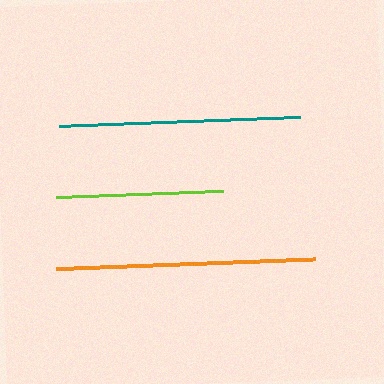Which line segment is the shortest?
The lime line is the shortest at approximately 167 pixels.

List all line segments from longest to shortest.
From longest to shortest: orange, teal, lime.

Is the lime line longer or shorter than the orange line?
The orange line is longer than the lime line.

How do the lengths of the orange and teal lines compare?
The orange and teal lines are approximately the same length.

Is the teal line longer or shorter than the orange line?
The orange line is longer than the teal line.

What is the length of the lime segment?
The lime segment is approximately 167 pixels long.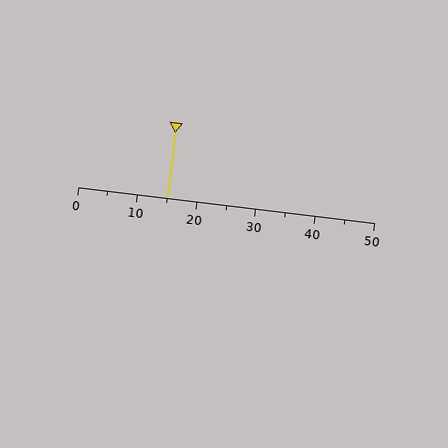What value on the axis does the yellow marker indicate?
The marker indicates approximately 15.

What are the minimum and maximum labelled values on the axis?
The axis runs from 0 to 50.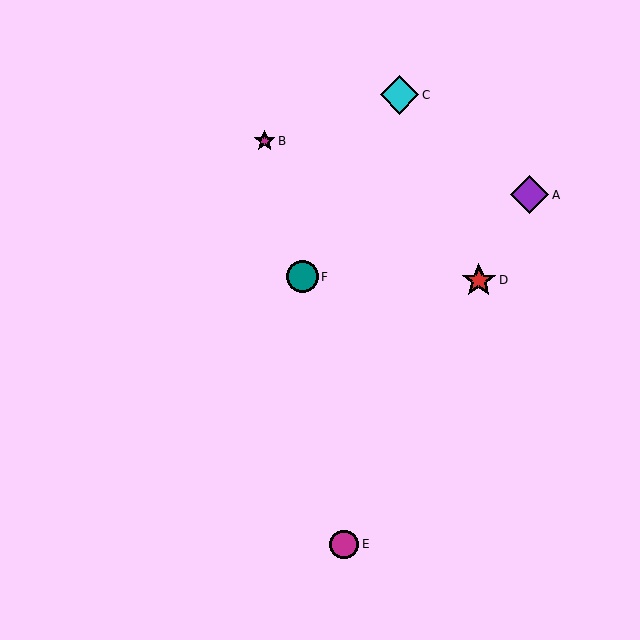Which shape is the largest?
The cyan diamond (labeled C) is the largest.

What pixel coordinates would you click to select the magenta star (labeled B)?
Click at (265, 141) to select the magenta star B.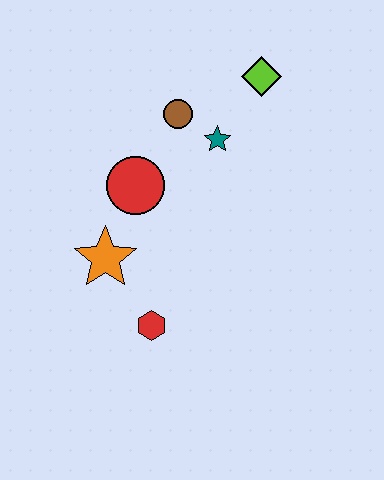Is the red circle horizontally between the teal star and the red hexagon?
No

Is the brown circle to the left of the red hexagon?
No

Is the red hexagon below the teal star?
Yes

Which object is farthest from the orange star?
The lime diamond is farthest from the orange star.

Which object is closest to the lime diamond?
The teal star is closest to the lime diamond.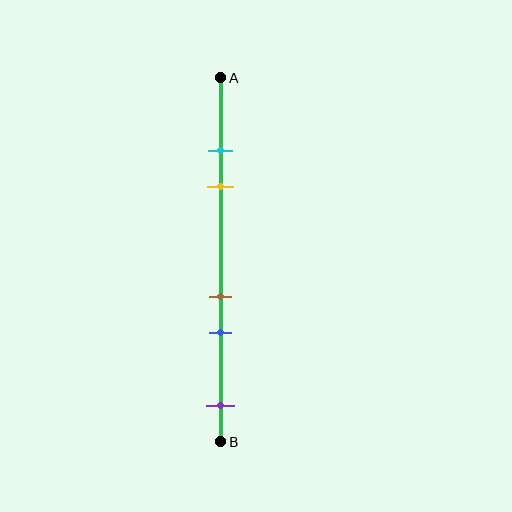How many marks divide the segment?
There are 5 marks dividing the segment.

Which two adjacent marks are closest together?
The cyan and yellow marks are the closest adjacent pair.